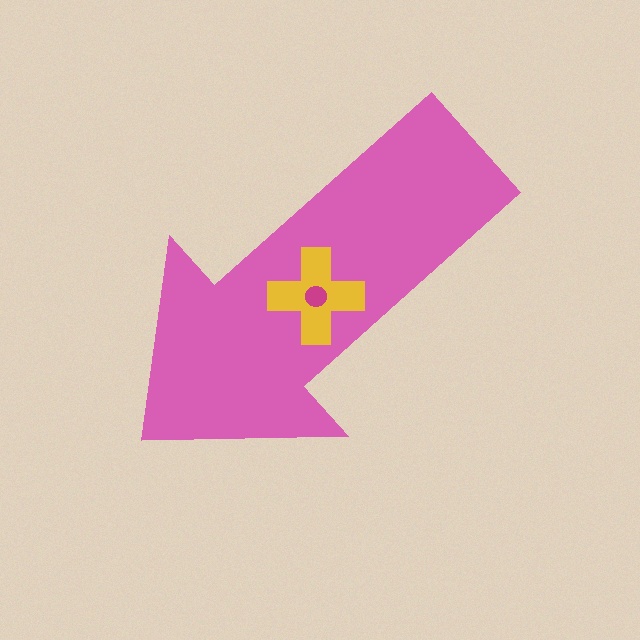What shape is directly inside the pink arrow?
The yellow cross.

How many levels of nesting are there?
3.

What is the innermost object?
The magenta circle.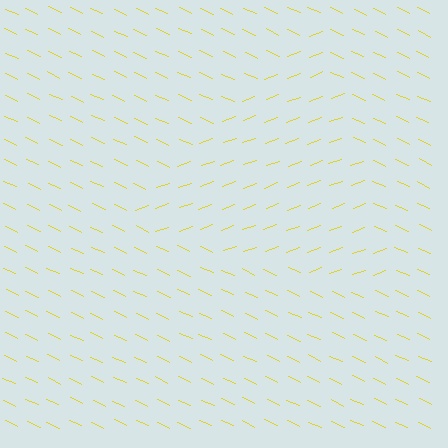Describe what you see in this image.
The image is filled with small yellow line segments. A triangle region in the image has lines oriented differently from the surrounding lines, creating a visible texture boundary.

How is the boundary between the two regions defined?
The boundary is defined purely by a change in line orientation (approximately 45 degrees difference). All lines are the same color and thickness.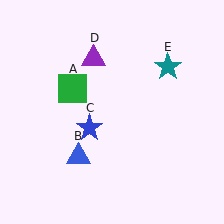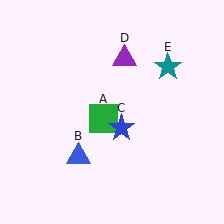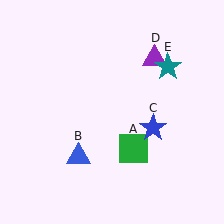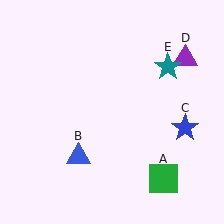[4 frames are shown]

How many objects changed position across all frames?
3 objects changed position: green square (object A), blue star (object C), purple triangle (object D).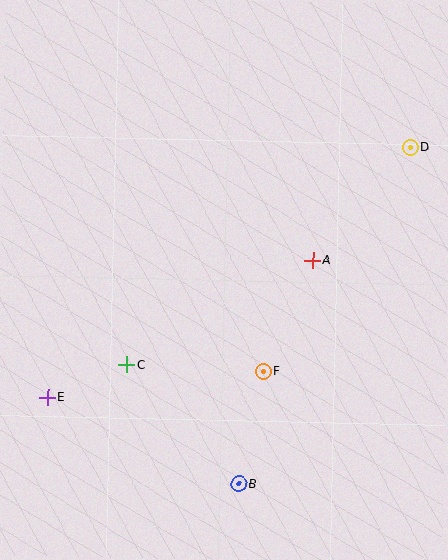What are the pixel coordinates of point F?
Point F is at (263, 371).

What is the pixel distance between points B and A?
The distance between B and A is 235 pixels.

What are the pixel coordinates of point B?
Point B is at (239, 483).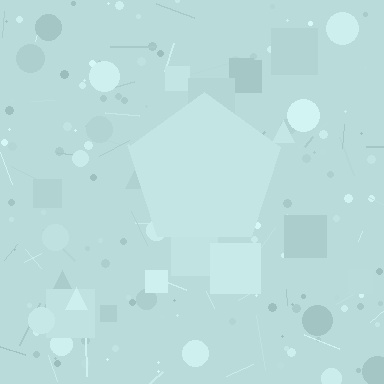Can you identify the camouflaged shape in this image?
The camouflaged shape is a pentagon.